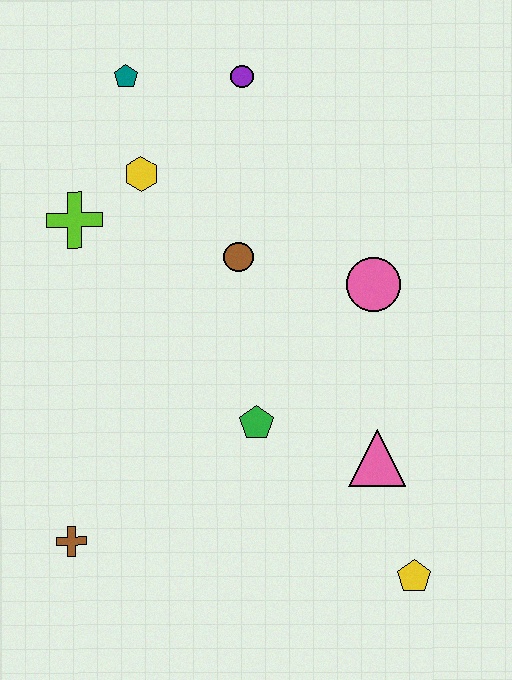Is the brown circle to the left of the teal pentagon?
No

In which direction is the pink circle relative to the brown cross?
The pink circle is to the right of the brown cross.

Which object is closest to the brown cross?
The green pentagon is closest to the brown cross.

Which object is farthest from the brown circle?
The yellow pentagon is farthest from the brown circle.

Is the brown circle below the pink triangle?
No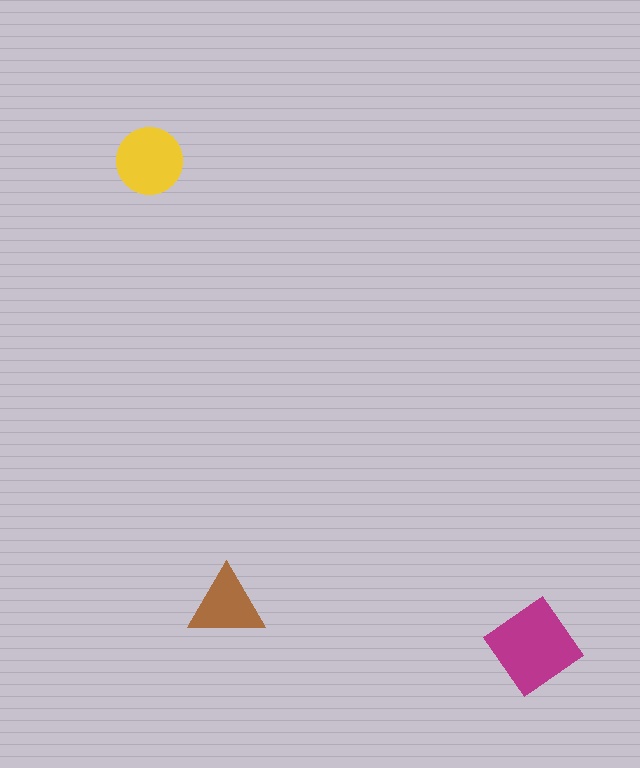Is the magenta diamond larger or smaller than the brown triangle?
Larger.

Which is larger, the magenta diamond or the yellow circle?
The magenta diamond.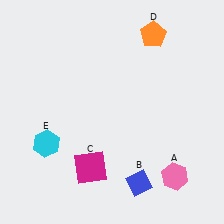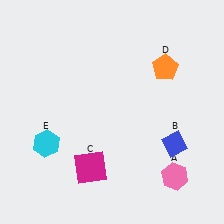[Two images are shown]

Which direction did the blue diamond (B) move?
The blue diamond (B) moved up.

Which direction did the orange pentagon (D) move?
The orange pentagon (D) moved down.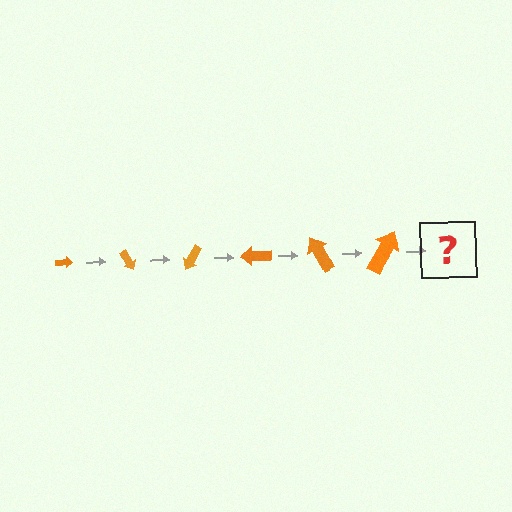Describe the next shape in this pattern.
It should be an arrow, larger than the previous one and rotated 360 degrees from the start.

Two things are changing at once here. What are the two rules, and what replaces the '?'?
The two rules are that the arrow grows larger each step and it rotates 60 degrees each step. The '?' should be an arrow, larger than the previous one and rotated 360 degrees from the start.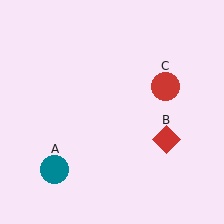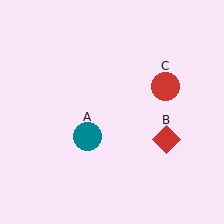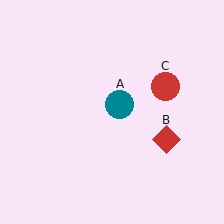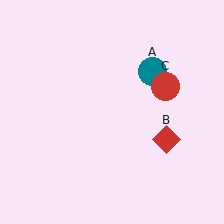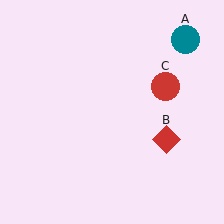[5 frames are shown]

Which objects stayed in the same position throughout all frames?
Red diamond (object B) and red circle (object C) remained stationary.